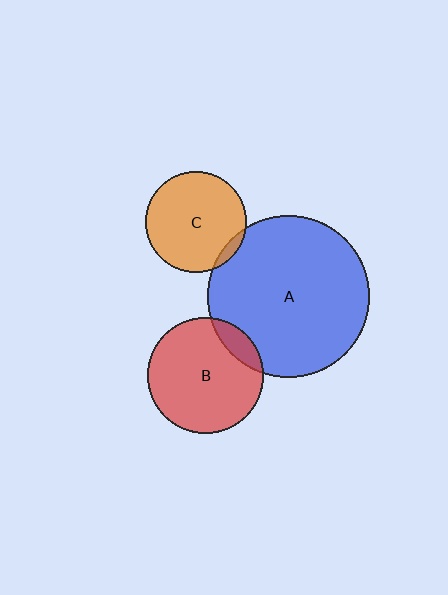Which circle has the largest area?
Circle A (blue).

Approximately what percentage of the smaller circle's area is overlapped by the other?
Approximately 5%.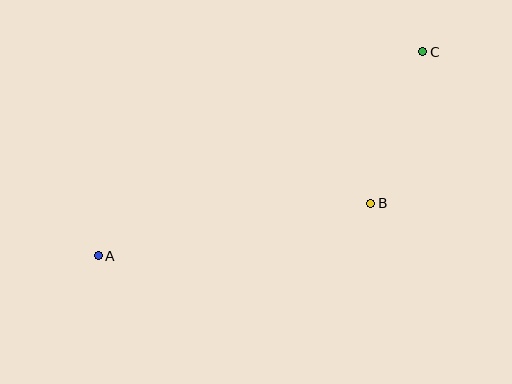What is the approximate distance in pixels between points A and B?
The distance between A and B is approximately 278 pixels.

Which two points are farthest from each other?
Points A and C are farthest from each other.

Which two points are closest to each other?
Points B and C are closest to each other.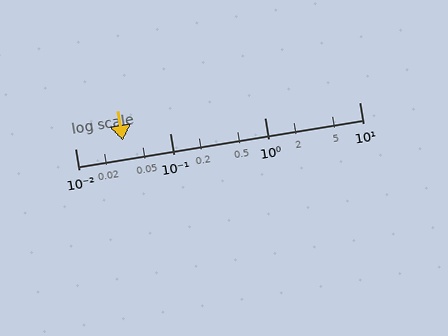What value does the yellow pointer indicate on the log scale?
The pointer indicates approximately 0.032.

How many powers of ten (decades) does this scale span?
The scale spans 3 decades, from 0.01 to 10.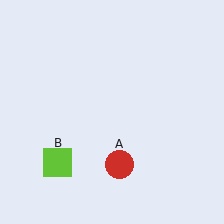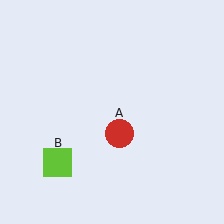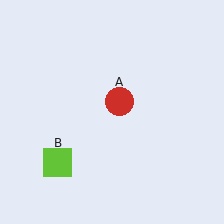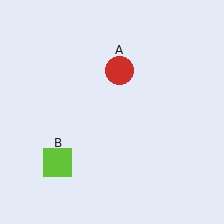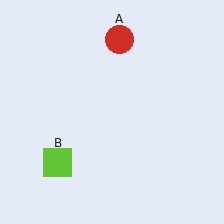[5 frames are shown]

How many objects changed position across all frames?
1 object changed position: red circle (object A).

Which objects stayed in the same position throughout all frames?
Lime square (object B) remained stationary.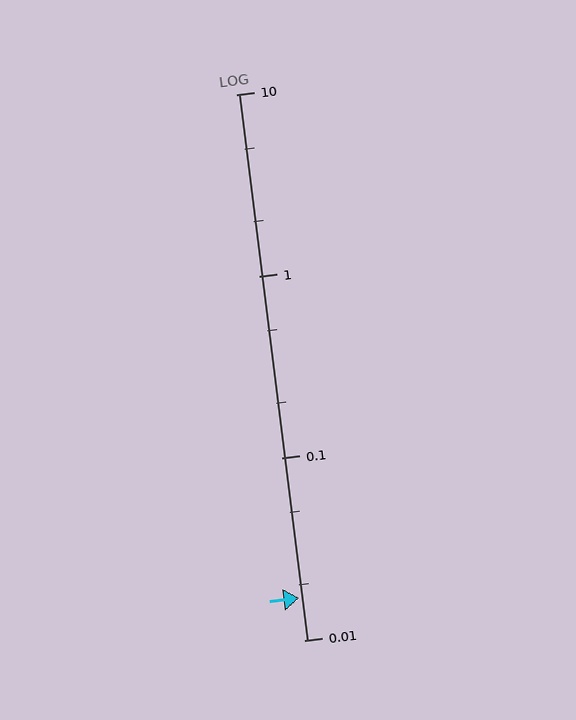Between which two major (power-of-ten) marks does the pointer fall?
The pointer is between 0.01 and 0.1.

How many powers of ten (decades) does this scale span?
The scale spans 3 decades, from 0.01 to 10.